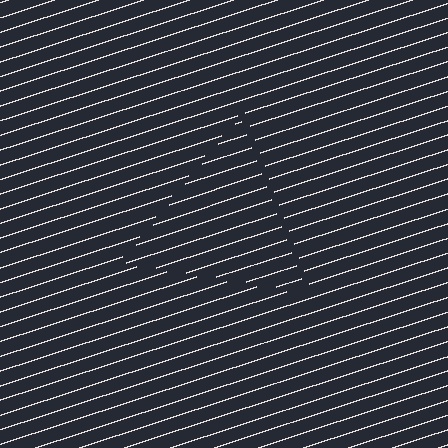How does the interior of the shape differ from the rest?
The interior of the shape contains the same grating, shifted by half a period — the contour is defined by the phase discontinuity where line-ends from the inner and outer gratings abut.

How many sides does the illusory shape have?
3 sides — the line-ends trace a triangle.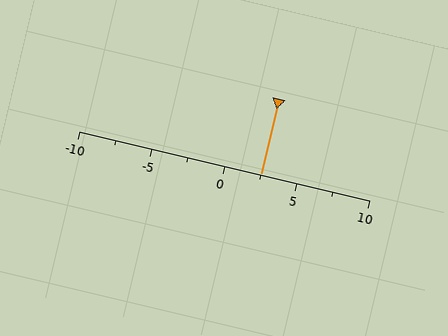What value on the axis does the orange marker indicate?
The marker indicates approximately 2.5.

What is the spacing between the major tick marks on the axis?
The major ticks are spaced 5 apart.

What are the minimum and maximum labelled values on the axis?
The axis runs from -10 to 10.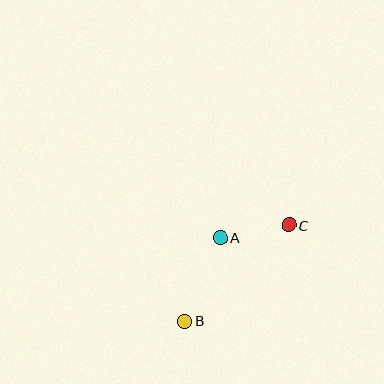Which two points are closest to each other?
Points A and C are closest to each other.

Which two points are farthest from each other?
Points B and C are farthest from each other.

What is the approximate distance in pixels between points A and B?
The distance between A and B is approximately 91 pixels.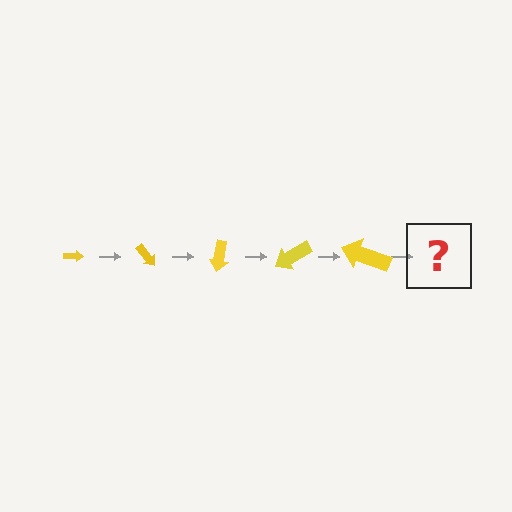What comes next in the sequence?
The next element should be an arrow, larger than the previous one and rotated 250 degrees from the start.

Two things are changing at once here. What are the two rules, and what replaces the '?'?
The two rules are that the arrow grows larger each step and it rotates 50 degrees each step. The '?' should be an arrow, larger than the previous one and rotated 250 degrees from the start.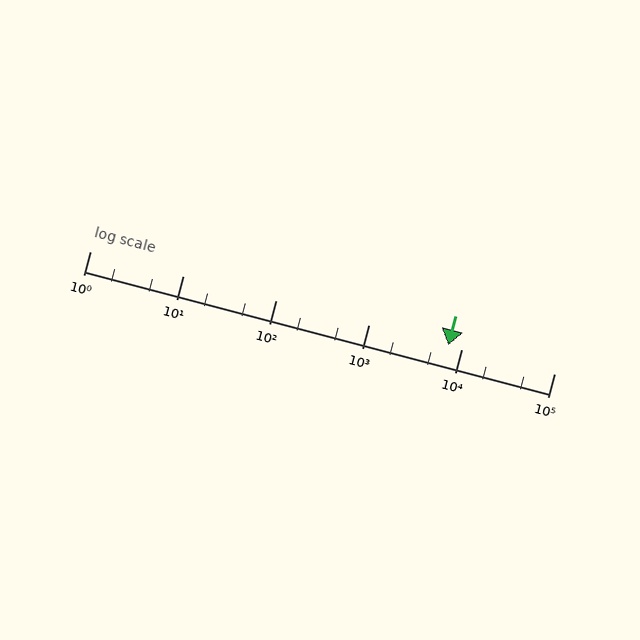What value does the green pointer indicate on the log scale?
The pointer indicates approximately 7200.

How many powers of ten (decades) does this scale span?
The scale spans 5 decades, from 1 to 100000.